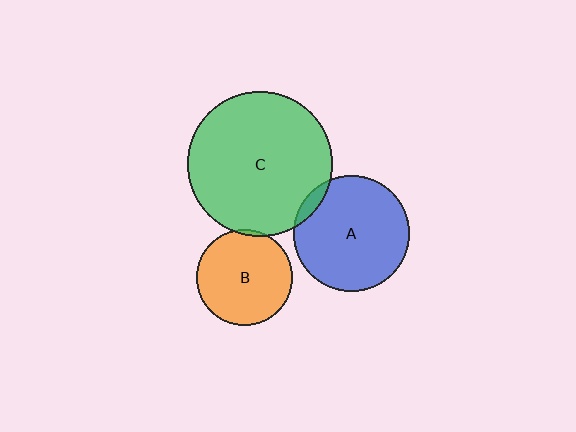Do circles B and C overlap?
Yes.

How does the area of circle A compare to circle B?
Approximately 1.4 times.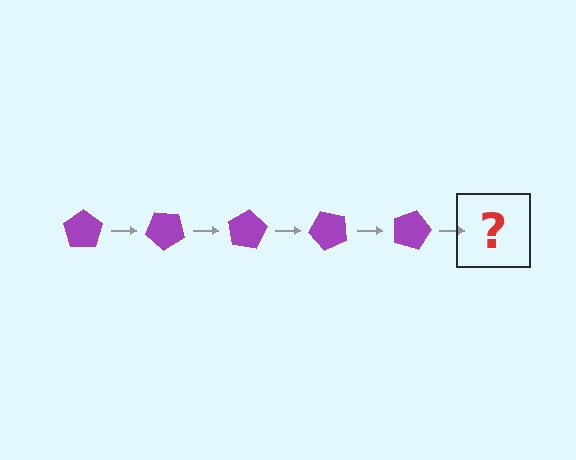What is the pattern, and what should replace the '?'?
The pattern is that the pentagon rotates 40 degrees each step. The '?' should be a purple pentagon rotated 200 degrees.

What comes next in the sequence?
The next element should be a purple pentagon rotated 200 degrees.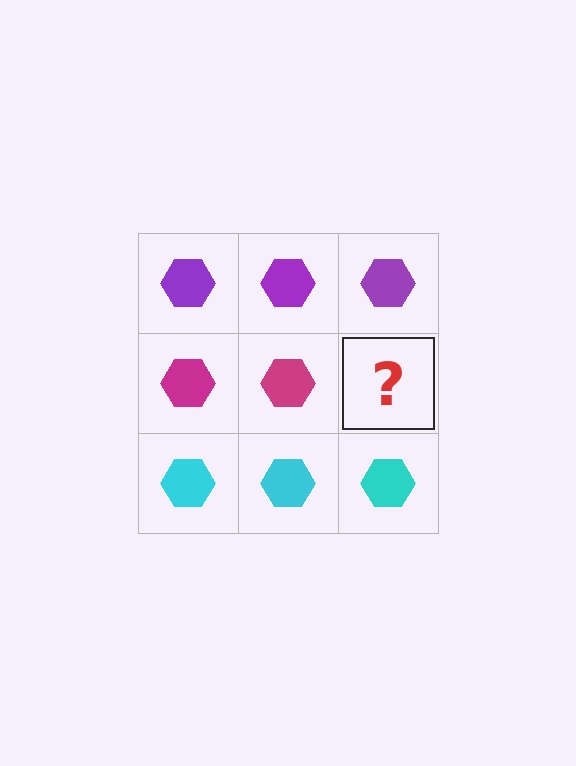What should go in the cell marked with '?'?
The missing cell should contain a magenta hexagon.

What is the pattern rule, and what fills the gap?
The rule is that each row has a consistent color. The gap should be filled with a magenta hexagon.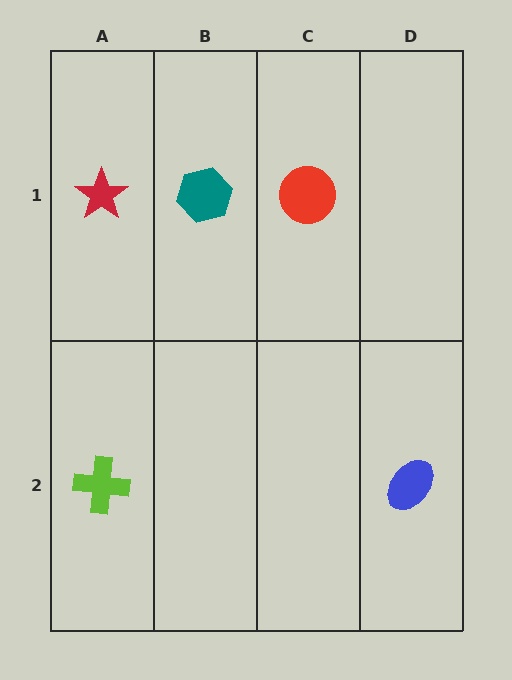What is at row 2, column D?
A blue ellipse.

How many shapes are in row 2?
2 shapes.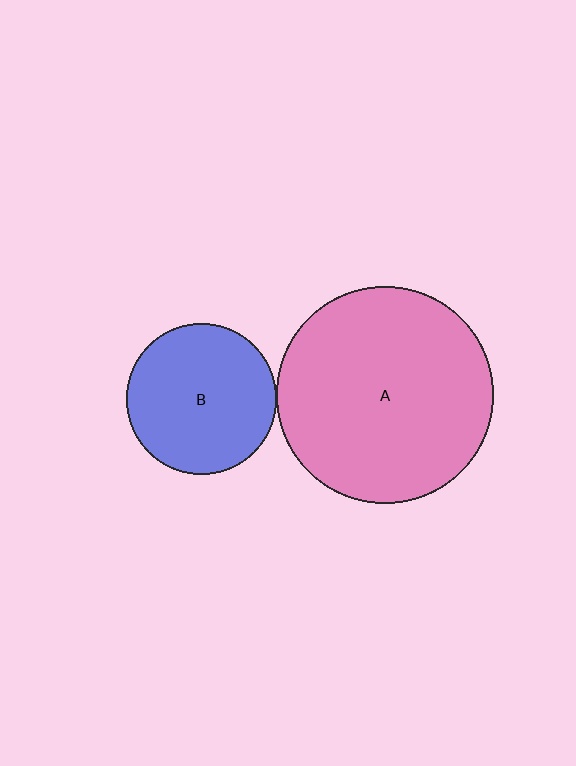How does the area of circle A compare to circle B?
Approximately 2.1 times.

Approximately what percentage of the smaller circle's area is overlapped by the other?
Approximately 5%.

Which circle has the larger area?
Circle A (pink).